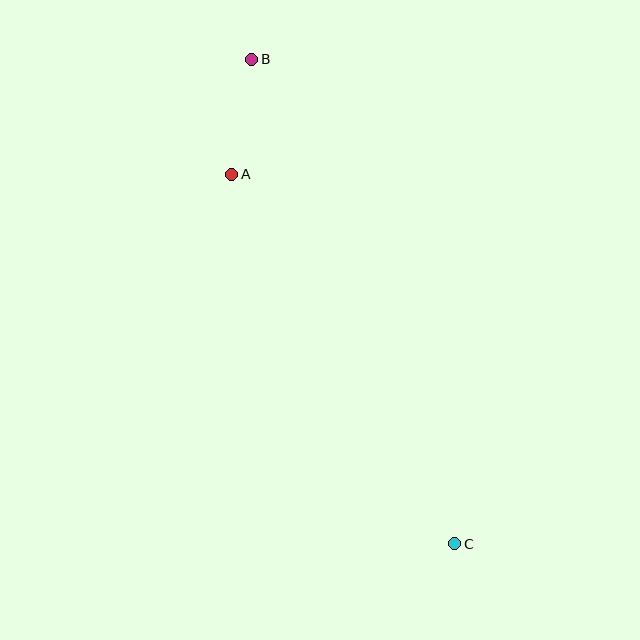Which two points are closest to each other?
Points A and B are closest to each other.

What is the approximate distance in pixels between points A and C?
The distance between A and C is approximately 431 pixels.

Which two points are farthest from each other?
Points B and C are farthest from each other.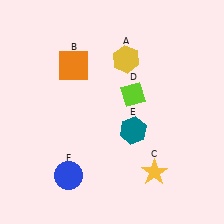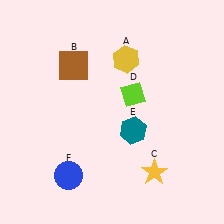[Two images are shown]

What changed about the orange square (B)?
In Image 1, B is orange. In Image 2, it changed to brown.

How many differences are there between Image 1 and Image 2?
There is 1 difference between the two images.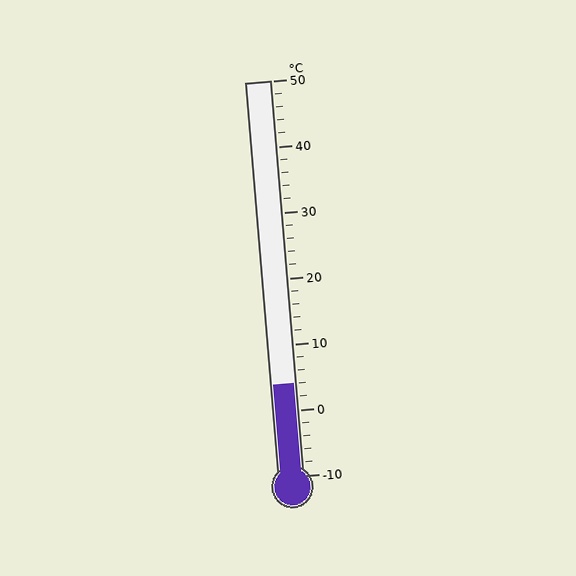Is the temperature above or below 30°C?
The temperature is below 30°C.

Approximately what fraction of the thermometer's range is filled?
The thermometer is filled to approximately 25% of its range.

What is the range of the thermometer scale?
The thermometer scale ranges from -10°C to 50°C.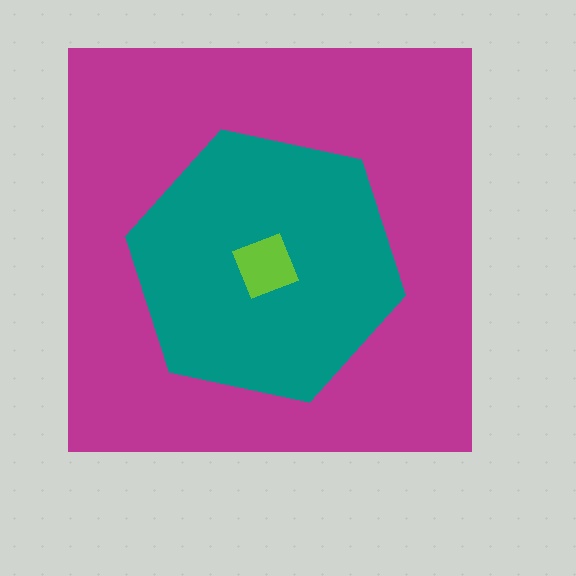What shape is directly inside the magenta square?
The teal hexagon.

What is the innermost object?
The lime diamond.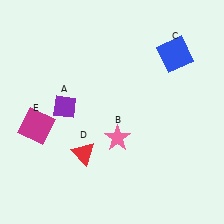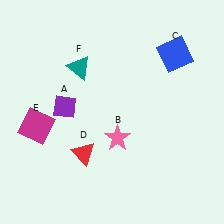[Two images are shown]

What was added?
A teal triangle (F) was added in Image 2.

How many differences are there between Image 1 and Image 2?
There is 1 difference between the two images.